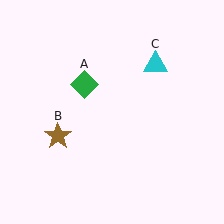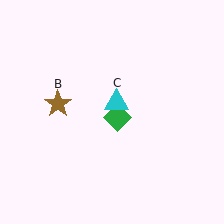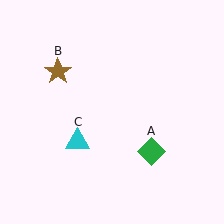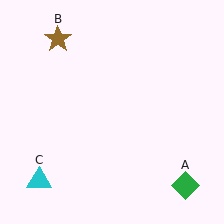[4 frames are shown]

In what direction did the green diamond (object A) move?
The green diamond (object A) moved down and to the right.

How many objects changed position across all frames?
3 objects changed position: green diamond (object A), brown star (object B), cyan triangle (object C).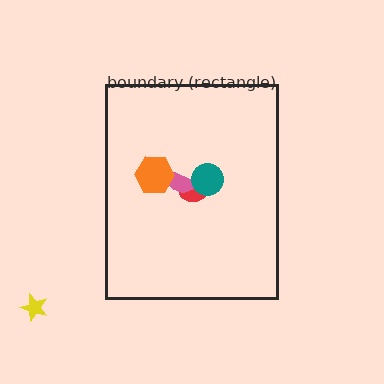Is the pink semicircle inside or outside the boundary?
Inside.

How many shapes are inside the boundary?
4 inside, 1 outside.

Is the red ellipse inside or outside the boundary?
Inside.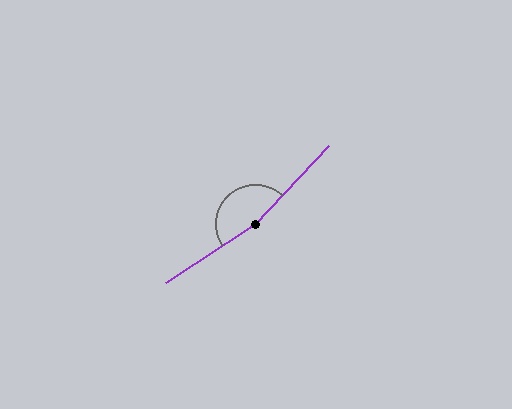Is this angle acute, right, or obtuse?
It is obtuse.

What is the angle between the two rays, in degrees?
Approximately 166 degrees.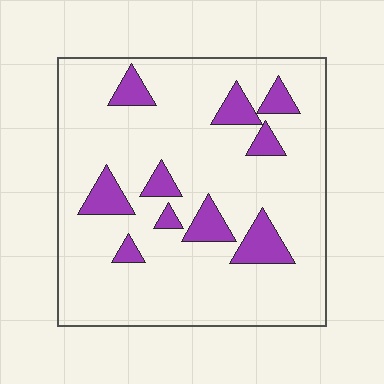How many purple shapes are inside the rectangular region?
10.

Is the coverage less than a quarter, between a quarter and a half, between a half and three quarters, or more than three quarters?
Less than a quarter.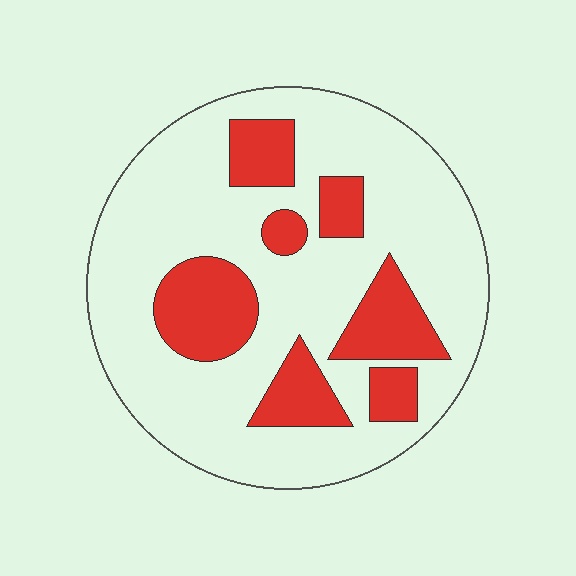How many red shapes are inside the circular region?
7.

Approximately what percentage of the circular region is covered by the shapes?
Approximately 25%.